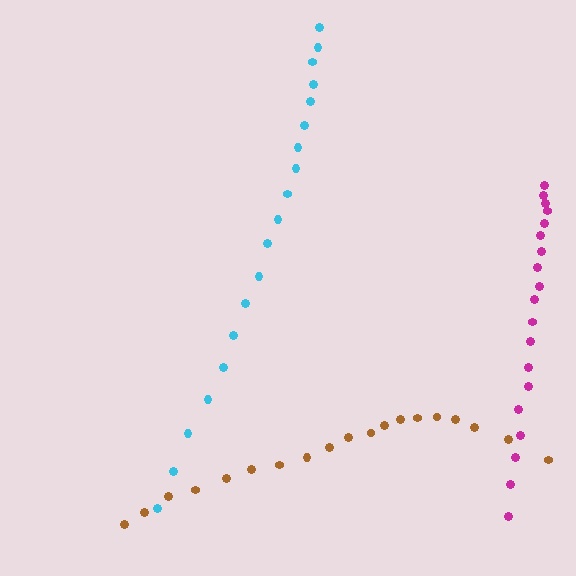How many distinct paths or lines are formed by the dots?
There are 3 distinct paths.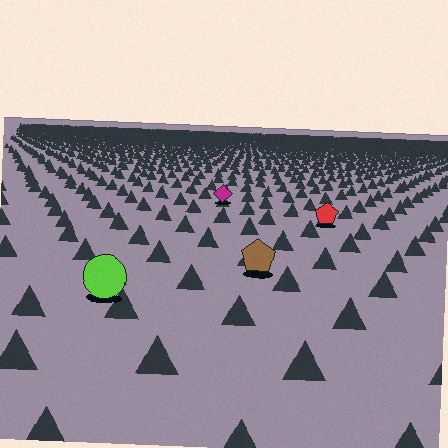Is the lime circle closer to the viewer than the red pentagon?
Yes. The lime circle is closer — you can tell from the texture gradient: the ground texture is coarser near it.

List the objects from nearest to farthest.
From nearest to farthest: the lime circle, the brown pentagon, the red pentagon, the magenta diamond.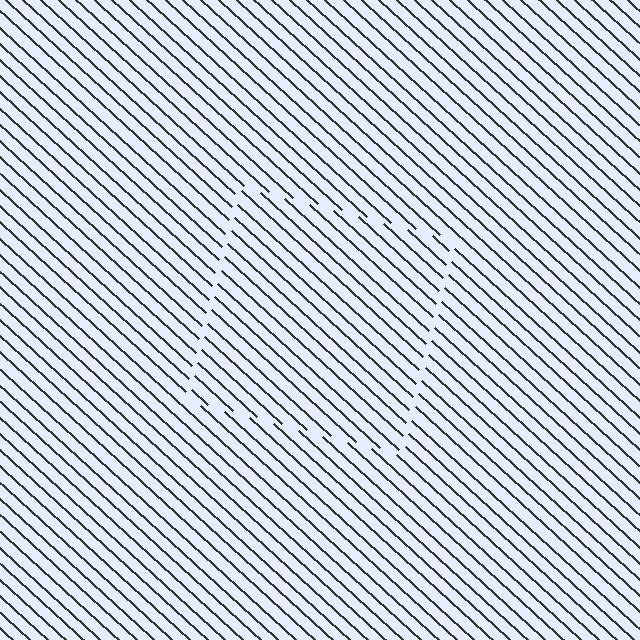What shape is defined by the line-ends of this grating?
An illusory square. The interior of the shape contains the same grating, shifted by half a period — the contour is defined by the phase discontinuity where line-ends from the inner and outer gratings abut.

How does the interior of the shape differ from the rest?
The interior of the shape contains the same grating, shifted by half a period — the contour is defined by the phase discontinuity where line-ends from the inner and outer gratings abut.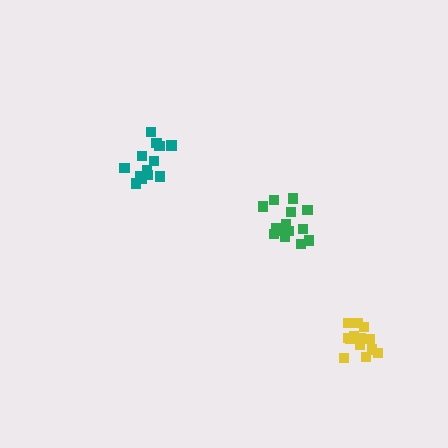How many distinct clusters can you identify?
There are 3 distinct clusters.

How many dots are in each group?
Group 1: 13 dots, Group 2: 14 dots, Group 3: 13 dots (40 total).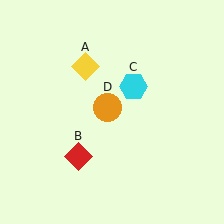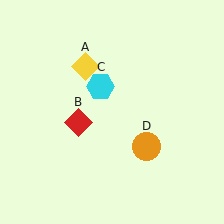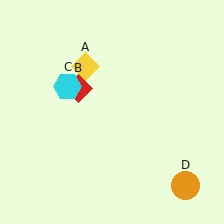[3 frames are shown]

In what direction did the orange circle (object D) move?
The orange circle (object D) moved down and to the right.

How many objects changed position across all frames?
3 objects changed position: red diamond (object B), cyan hexagon (object C), orange circle (object D).